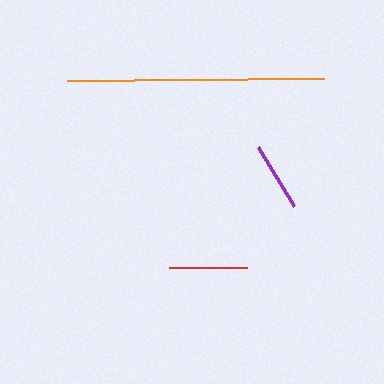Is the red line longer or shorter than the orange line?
The orange line is longer than the red line.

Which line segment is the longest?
The orange line is the longest at approximately 257 pixels.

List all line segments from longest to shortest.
From longest to shortest: orange, red, purple.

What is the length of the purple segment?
The purple segment is approximately 69 pixels long.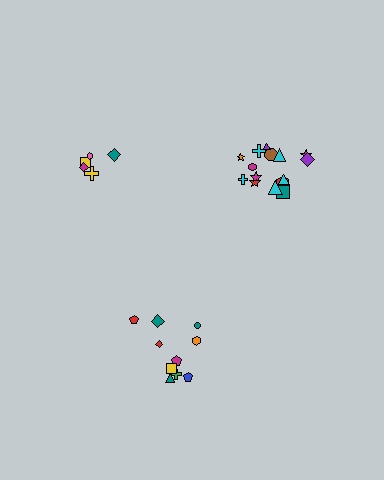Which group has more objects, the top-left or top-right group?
The top-right group.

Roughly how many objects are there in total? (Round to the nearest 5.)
Roughly 30 objects in total.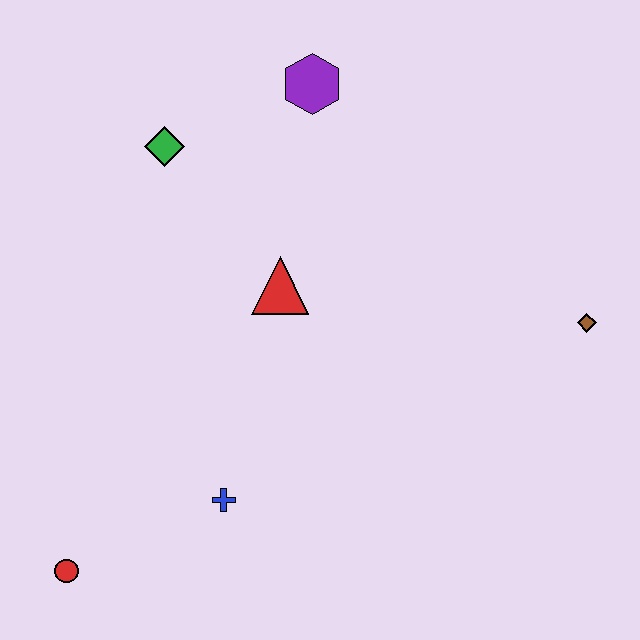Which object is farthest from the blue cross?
The purple hexagon is farthest from the blue cross.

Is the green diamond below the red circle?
No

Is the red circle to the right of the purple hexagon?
No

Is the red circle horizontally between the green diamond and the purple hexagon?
No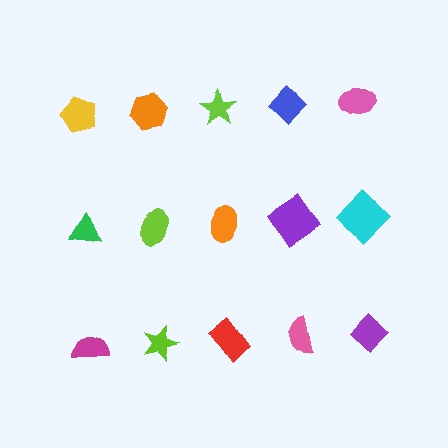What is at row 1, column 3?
A lime star.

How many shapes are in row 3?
5 shapes.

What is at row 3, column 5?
A purple diamond.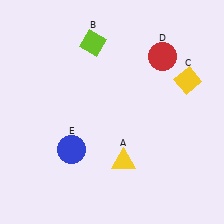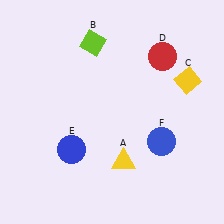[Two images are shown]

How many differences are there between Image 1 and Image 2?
There is 1 difference between the two images.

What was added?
A blue circle (F) was added in Image 2.